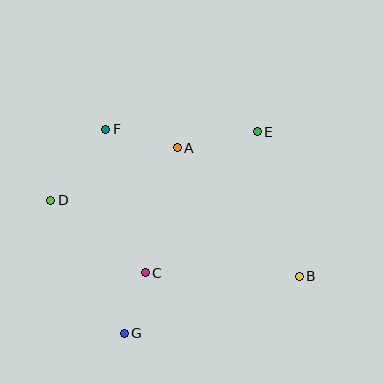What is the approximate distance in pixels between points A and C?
The distance between A and C is approximately 129 pixels.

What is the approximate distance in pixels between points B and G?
The distance between B and G is approximately 184 pixels.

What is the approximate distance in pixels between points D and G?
The distance between D and G is approximately 152 pixels.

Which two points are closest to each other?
Points C and G are closest to each other.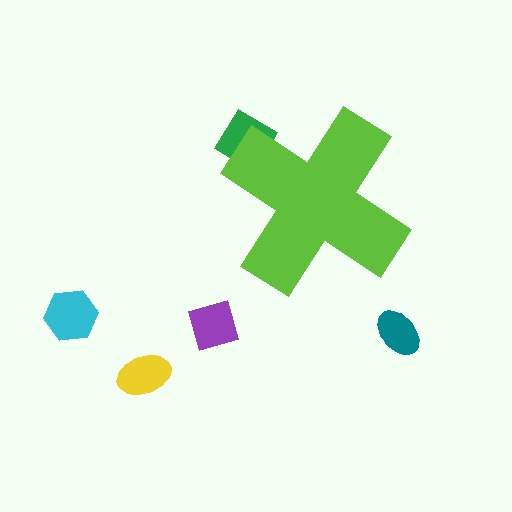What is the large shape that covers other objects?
A lime cross.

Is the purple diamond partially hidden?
No, the purple diamond is fully visible.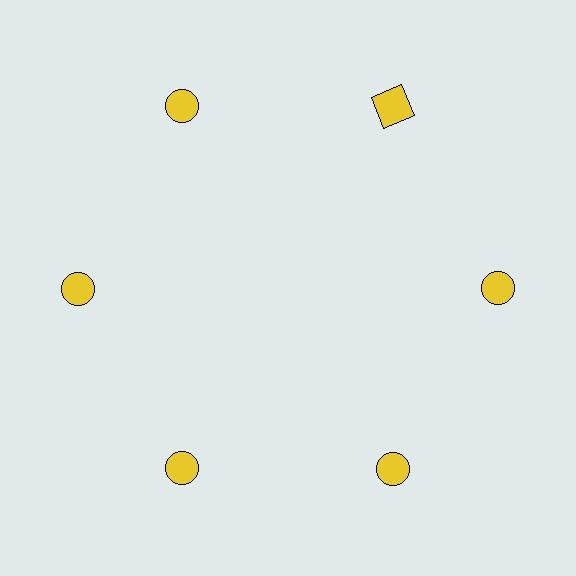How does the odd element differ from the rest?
It has a different shape: square instead of circle.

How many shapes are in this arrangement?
There are 6 shapes arranged in a ring pattern.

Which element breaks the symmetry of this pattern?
The yellow square at roughly the 1 o'clock position breaks the symmetry. All other shapes are yellow circles.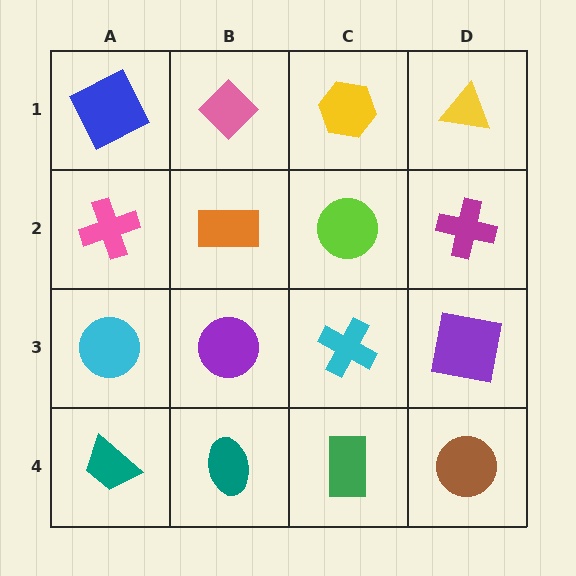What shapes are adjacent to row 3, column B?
An orange rectangle (row 2, column B), a teal ellipse (row 4, column B), a cyan circle (row 3, column A), a cyan cross (row 3, column C).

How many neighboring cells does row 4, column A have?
2.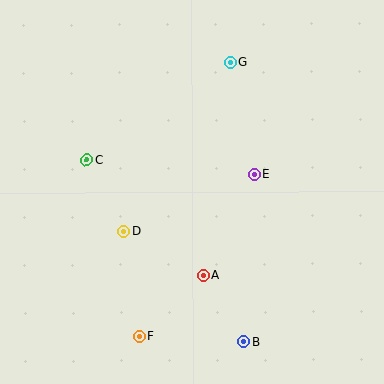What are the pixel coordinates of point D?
Point D is at (124, 232).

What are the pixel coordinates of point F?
Point F is at (139, 337).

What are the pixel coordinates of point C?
Point C is at (86, 160).